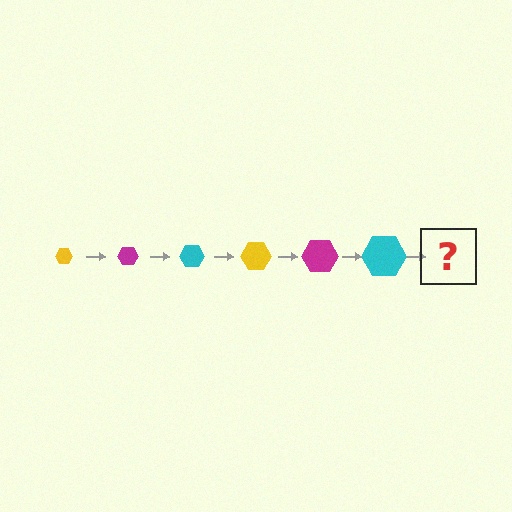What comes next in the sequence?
The next element should be a yellow hexagon, larger than the previous one.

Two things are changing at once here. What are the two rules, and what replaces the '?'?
The two rules are that the hexagon grows larger each step and the color cycles through yellow, magenta, and cyan. The '?' should be a yellow hexagon, larger than the previous one.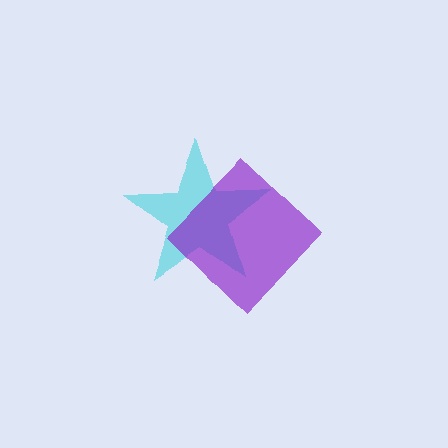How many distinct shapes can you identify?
There are 2 distinct shapes: a cyan star, a purple diamond.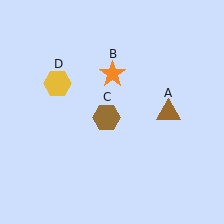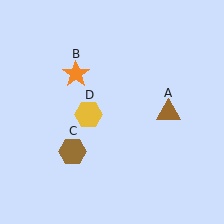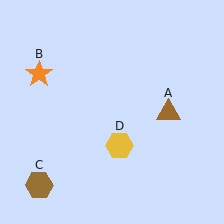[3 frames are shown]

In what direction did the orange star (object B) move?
The orange star (object B) moved left.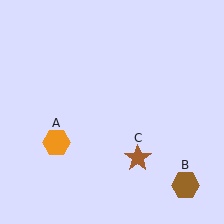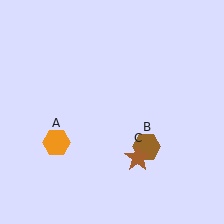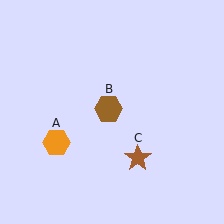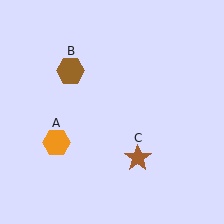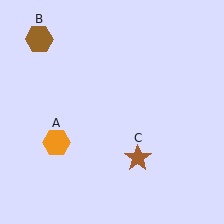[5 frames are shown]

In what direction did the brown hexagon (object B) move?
The brown hexagon (object B) moved up and to the left.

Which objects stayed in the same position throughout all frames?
Orange hexagon (object A) and brown star (object C) remained stationary.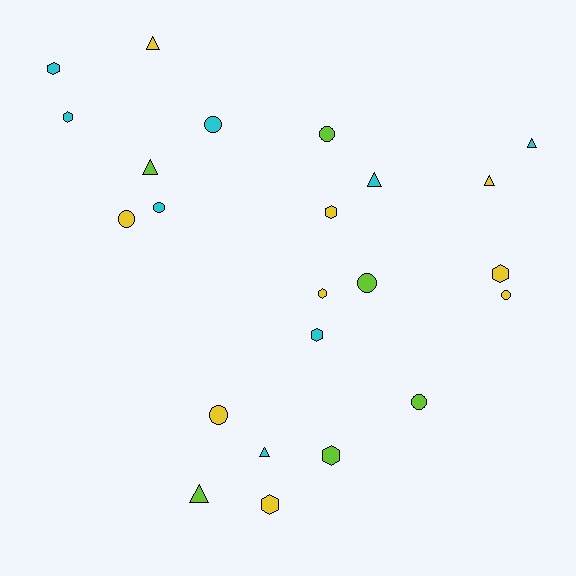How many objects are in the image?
There are 23 objects.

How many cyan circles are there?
There are 2 cyan circles.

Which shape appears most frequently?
Circle, with 8 objects.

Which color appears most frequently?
Yellow, with 9 objects.